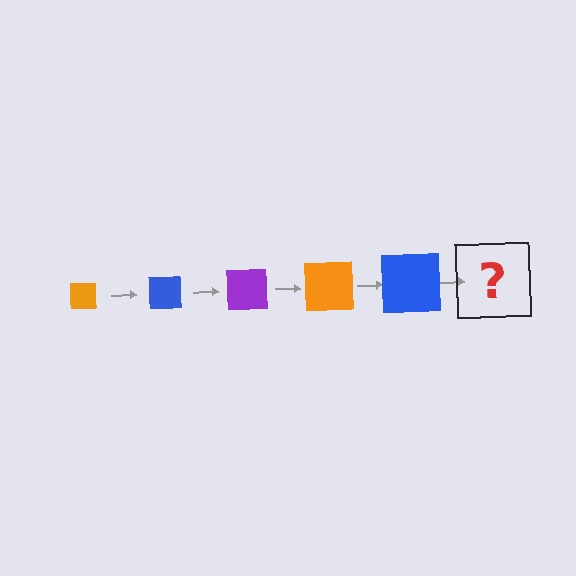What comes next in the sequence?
The next element should be a purple square, larger than the previous one.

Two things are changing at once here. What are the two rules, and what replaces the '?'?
The two rules are that the square grows larger each step and the color cycles through orange, blue, and purple. The '?' should be a purple square, larger than the previous one.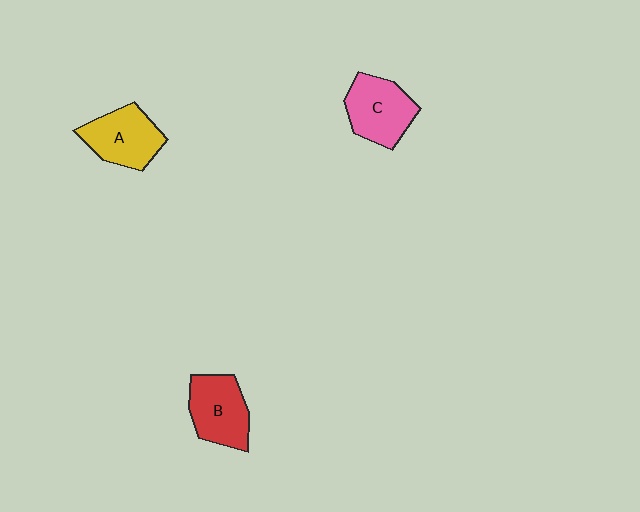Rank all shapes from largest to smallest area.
From largest to smallest: C (pink), A (yellow), B (red).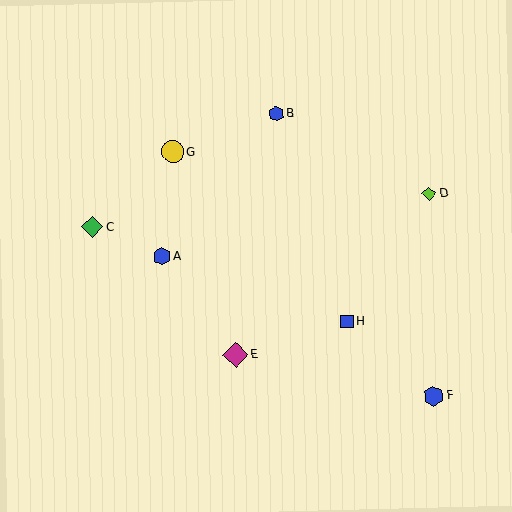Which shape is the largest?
The magenta diamond (labeled E) is the largest.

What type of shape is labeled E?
Shape E is a magenta diamond.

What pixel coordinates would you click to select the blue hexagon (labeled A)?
Click at (162, 256) to select the blue hexagon A.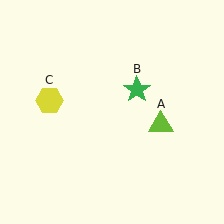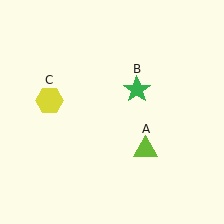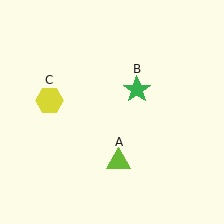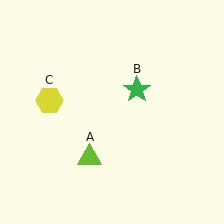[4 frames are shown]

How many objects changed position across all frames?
1 object changed position: lime triangle (object A).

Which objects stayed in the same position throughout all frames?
Green star (object B) and yellow hexagon (object C) remained stationary.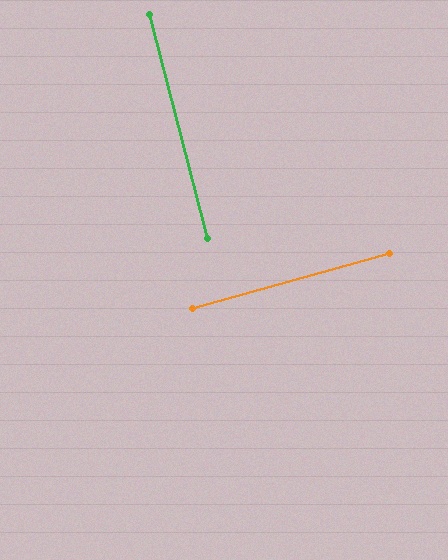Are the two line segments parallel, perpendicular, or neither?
Perpendicular — they meet at approximately 89°.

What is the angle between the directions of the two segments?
Approximately 89 degrees.